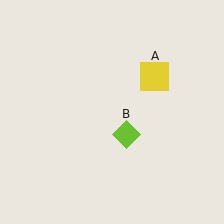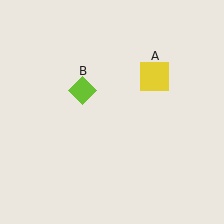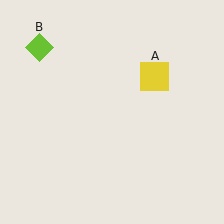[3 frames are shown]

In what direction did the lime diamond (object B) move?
The lime diamond (object B) moved up and to the left.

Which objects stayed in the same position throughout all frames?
Yellow square (object A) remained stationary.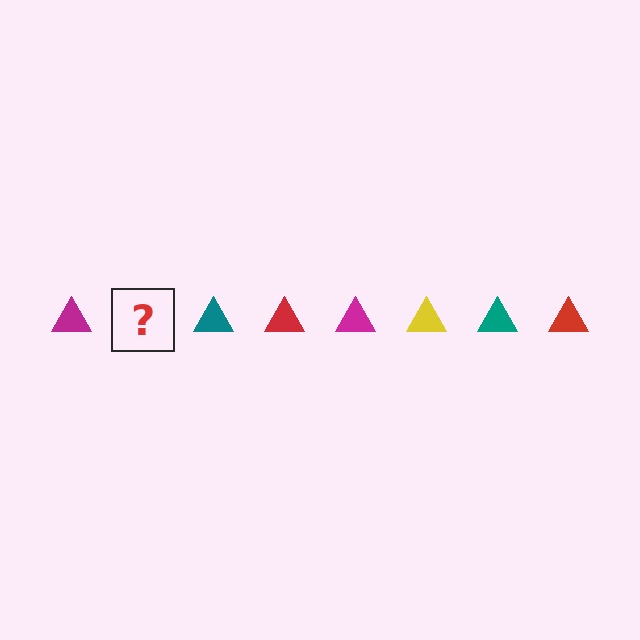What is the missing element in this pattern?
The missing element is a yellow triangle.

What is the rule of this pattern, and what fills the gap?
The rule is that the pattern cycles through magenta, yellow, teal, red triangles. The gap should be filled with a yellow triangle.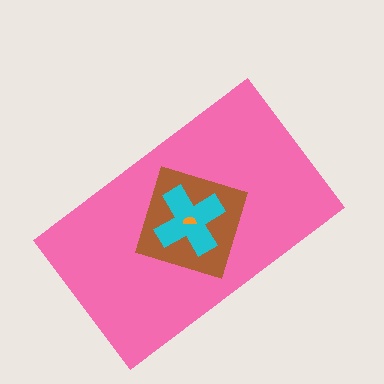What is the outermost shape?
The pink rectangle.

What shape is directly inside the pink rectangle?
The brown square.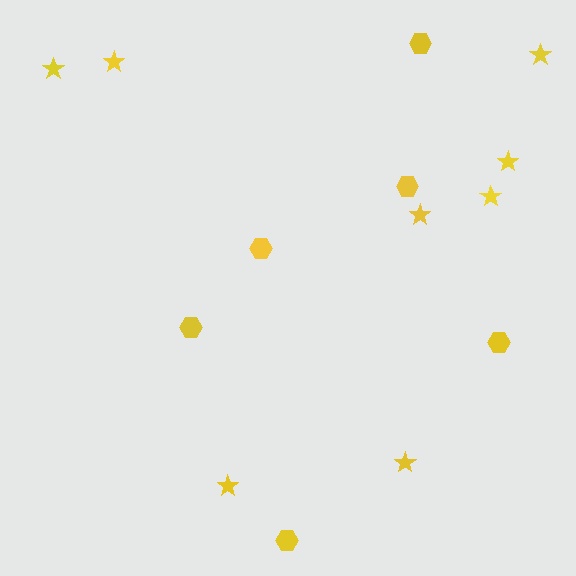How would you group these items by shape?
There are 2 groups: one group of stars (8) and one group of hexagons (6).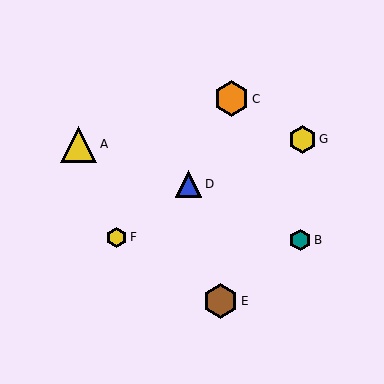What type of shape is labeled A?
Shape A is a yellow triangle.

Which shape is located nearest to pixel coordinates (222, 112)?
The orange hexagon (labeled C) at (231, 99) is nearest to that location.